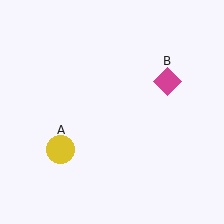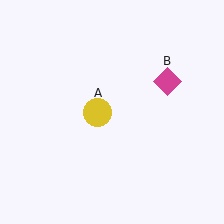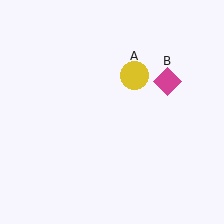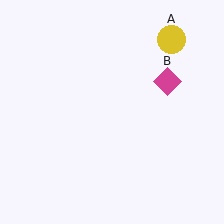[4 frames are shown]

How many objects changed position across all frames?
1 object changed position: yellow circle (object A).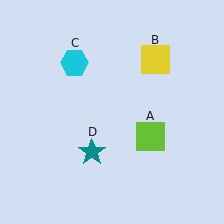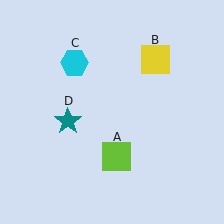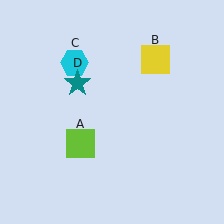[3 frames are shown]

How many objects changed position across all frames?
2 objects changed position: lime square (object A), teal star (object D).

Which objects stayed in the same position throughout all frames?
Yellow square (object B) and cyan hexagon (object C) remained stationary.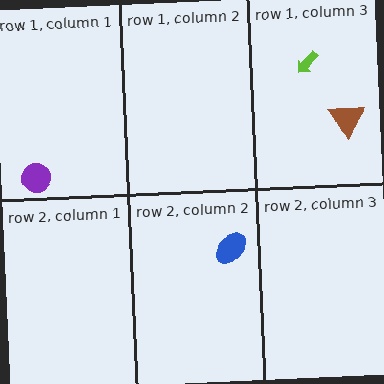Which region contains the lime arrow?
The row 1, column 3 region.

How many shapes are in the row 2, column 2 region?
1.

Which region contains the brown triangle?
The row 1, column 3 region.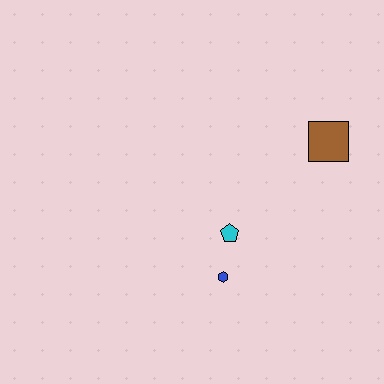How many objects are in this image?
There are 3 objects.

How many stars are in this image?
There are no stars.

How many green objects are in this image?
There are no green objects.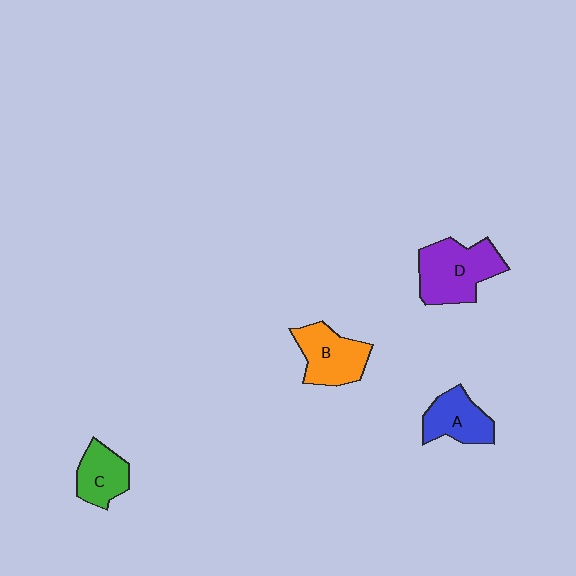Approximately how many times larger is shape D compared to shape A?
Approximately 1.5 times.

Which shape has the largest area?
Shape D (purple).